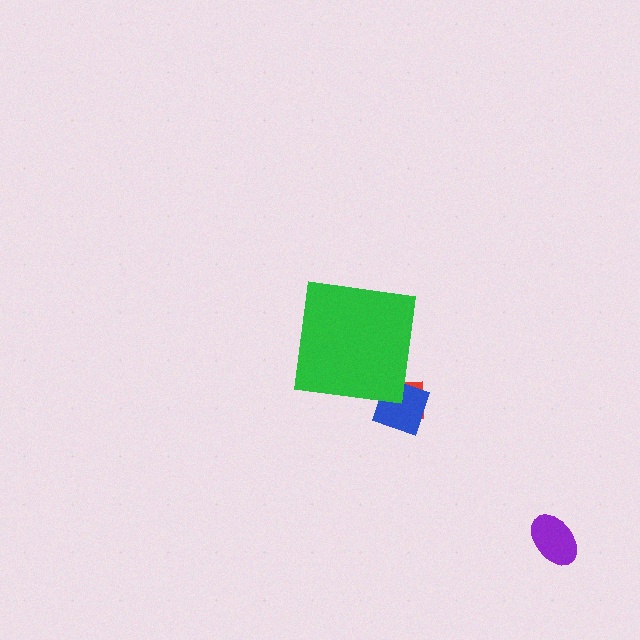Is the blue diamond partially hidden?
Yes, the blue diamond is partially hidden behind the green square.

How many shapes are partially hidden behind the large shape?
2 shapes are partially hidden.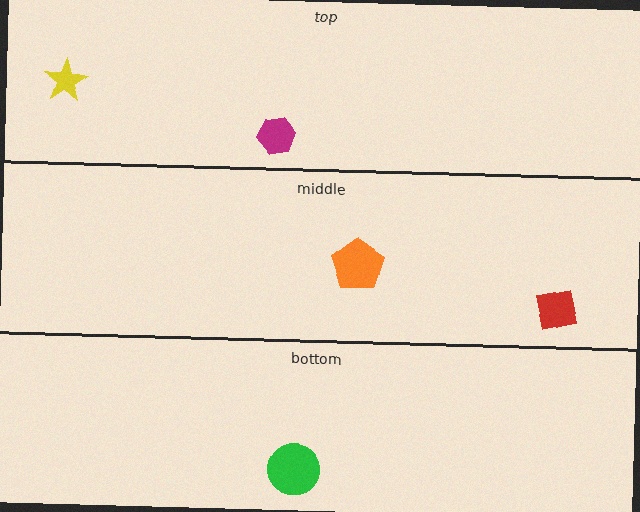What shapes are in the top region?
The magenta hexagon, the yellow star.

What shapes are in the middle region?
The orange pentagon, the red square.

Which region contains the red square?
The middle region.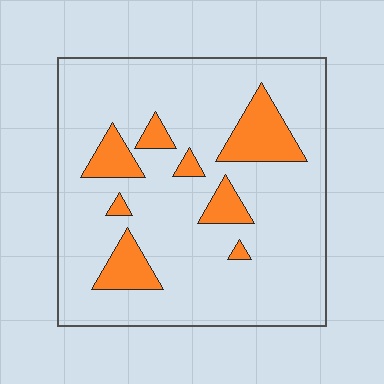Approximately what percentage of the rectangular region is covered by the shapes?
Approximately 15%.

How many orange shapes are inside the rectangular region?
8.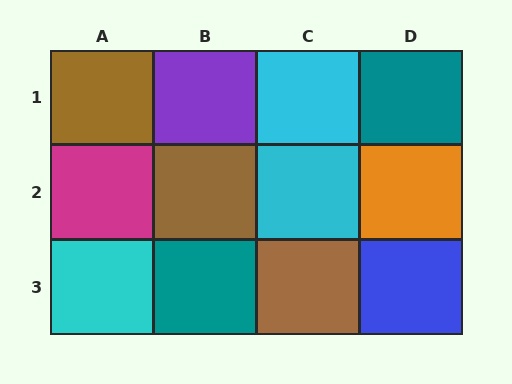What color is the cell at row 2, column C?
Cyan.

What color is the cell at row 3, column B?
Teal.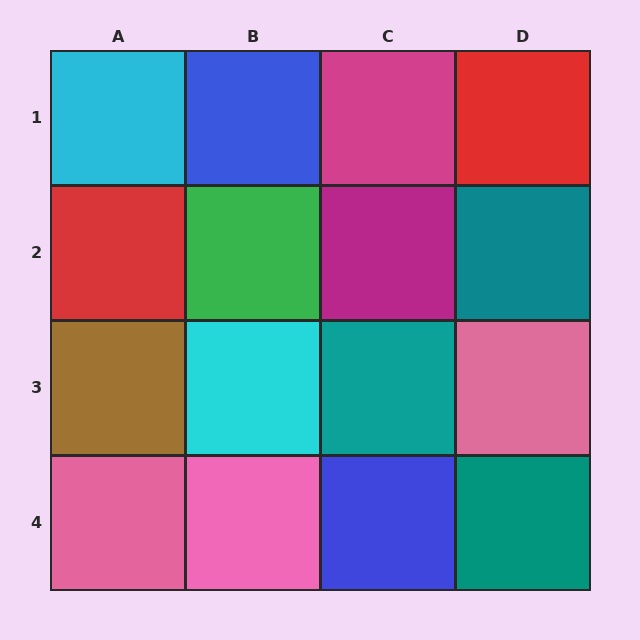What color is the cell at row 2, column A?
Red.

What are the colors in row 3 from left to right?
Brown, cyan, teal, pink.